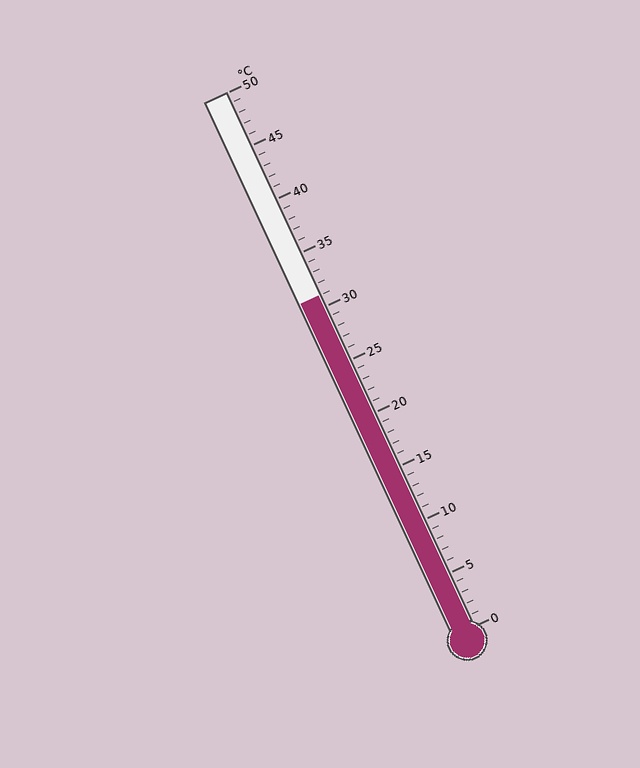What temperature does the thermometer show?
The thermometer shows approximately 31°C.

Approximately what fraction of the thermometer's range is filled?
The thermometer is filled to approximately 60% of its range.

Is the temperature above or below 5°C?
The temperature is above 5°C.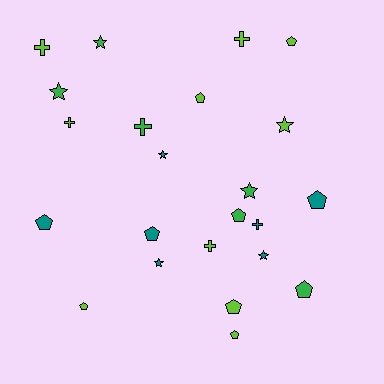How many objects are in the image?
There are 23 objects.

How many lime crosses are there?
There are 4 lime crosses.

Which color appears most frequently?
Lime, with 10 objects.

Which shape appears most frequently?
Pentagon, with 10 objects.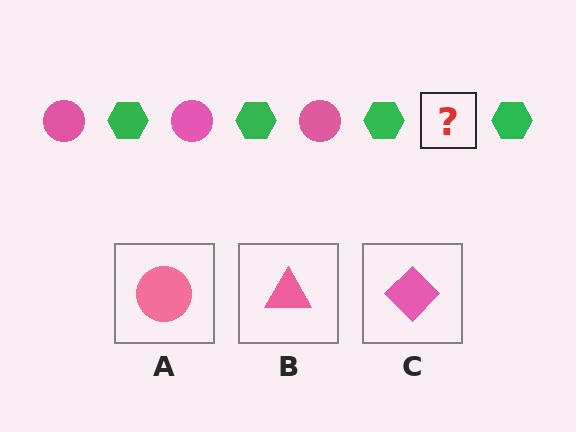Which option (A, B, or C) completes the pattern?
A.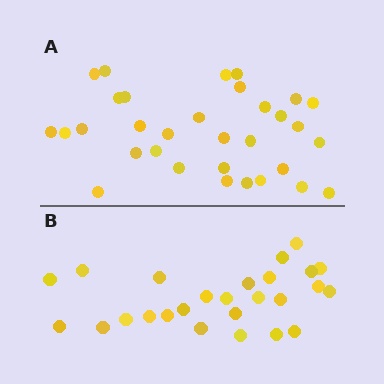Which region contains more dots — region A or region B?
Region A (the top region) has more dots.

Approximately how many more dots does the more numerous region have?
Region A has about 6 more dots than region B.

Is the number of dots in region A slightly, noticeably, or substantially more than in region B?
Region A has only slightly more — the two regions are fairly close. The ratio is roughly 1.2 to 1.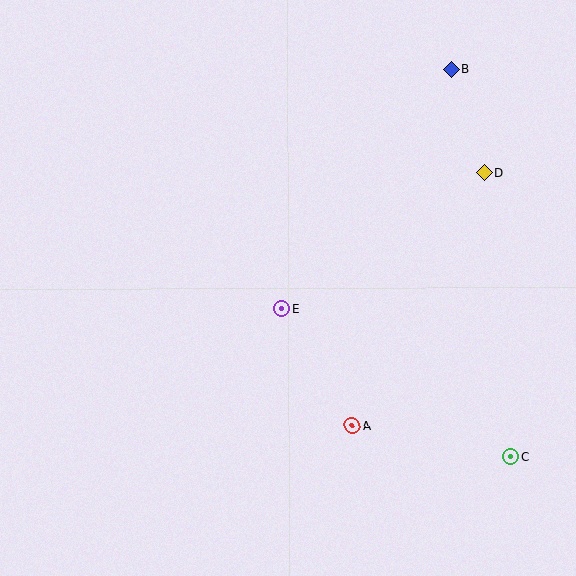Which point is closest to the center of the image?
Point E at (282, 309) is closest to the center.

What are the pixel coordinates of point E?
Point E is at (282, 309).